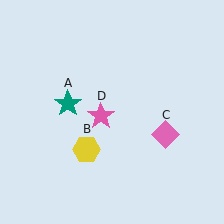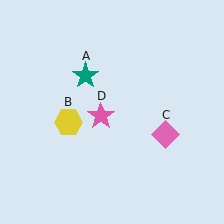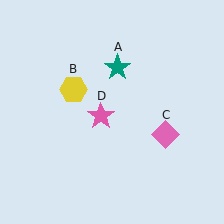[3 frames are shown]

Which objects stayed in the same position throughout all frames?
Pink diamond (object C) and pink star (object D) remained stationary.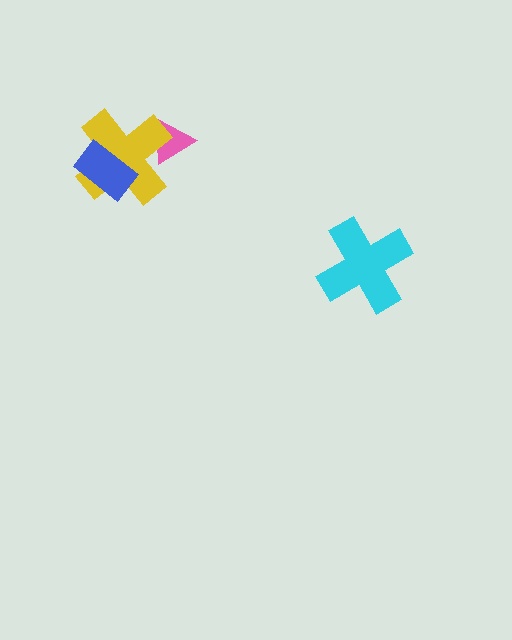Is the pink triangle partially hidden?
Yes, it is partially covered by another shape.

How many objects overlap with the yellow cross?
2 objects overlap with the yellow cross.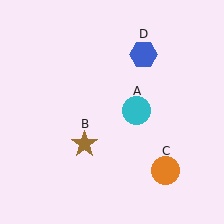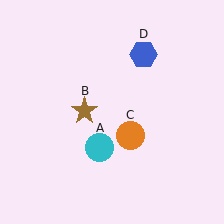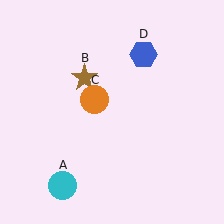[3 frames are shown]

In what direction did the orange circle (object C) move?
The orange circle (object C) moved up and to the left.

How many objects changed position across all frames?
3 objects changed position: cyan circle (object A), brown star (object B), orange circle (object C).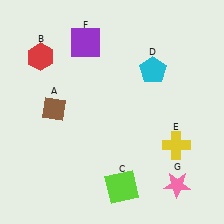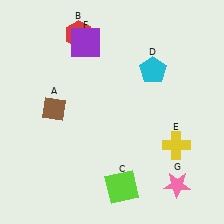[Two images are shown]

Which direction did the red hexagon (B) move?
The red hexagon (B) moved right.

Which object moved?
The red hexagon (B) moved right.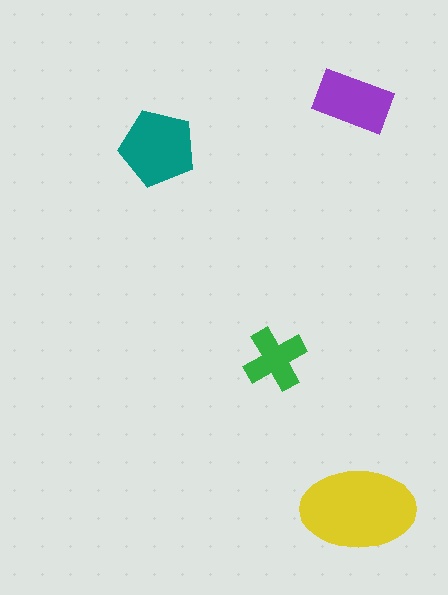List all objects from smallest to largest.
The green cross, the purple rectangle, the teal pentagon, the yellow ellipse.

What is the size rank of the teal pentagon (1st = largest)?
2nd.